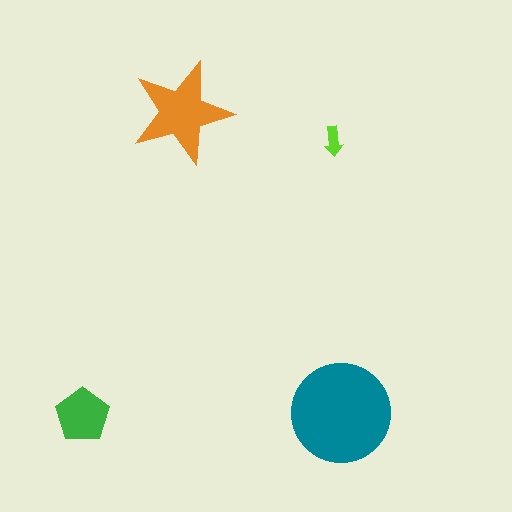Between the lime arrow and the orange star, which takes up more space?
The orange star.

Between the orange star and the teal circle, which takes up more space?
The teal circle.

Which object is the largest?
The teal circle.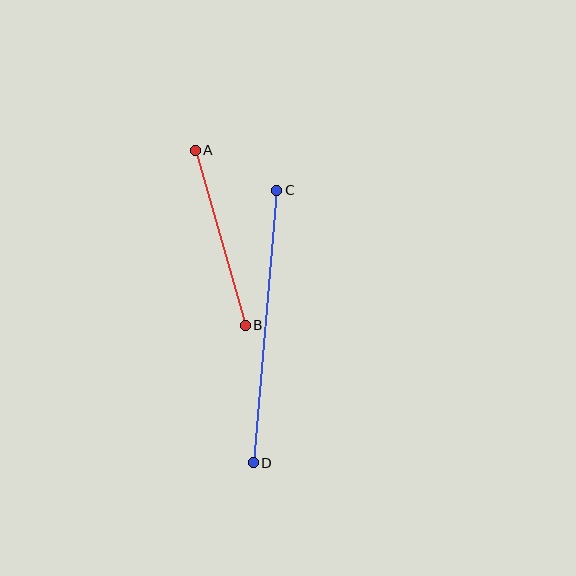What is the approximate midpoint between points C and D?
The midpoint is at approximately (265, 327) pixels.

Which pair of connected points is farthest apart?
Points C and D are farthest apart.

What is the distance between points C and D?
The distance is approximately 273 pixels.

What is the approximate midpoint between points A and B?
The midpoint is at approximately (220, 238) pixels.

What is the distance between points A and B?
The distance is approximately 182 pixels.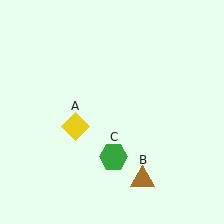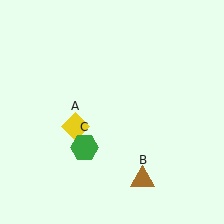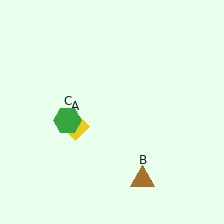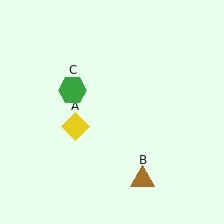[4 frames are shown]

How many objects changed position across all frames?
1 object changed position: green hexagon (object C).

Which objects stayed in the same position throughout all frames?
Yellow diamond (object A) and brown triangle (object B) remained stationary.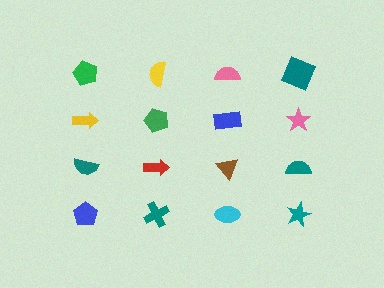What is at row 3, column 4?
A teal semicircle.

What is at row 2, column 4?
A pink star.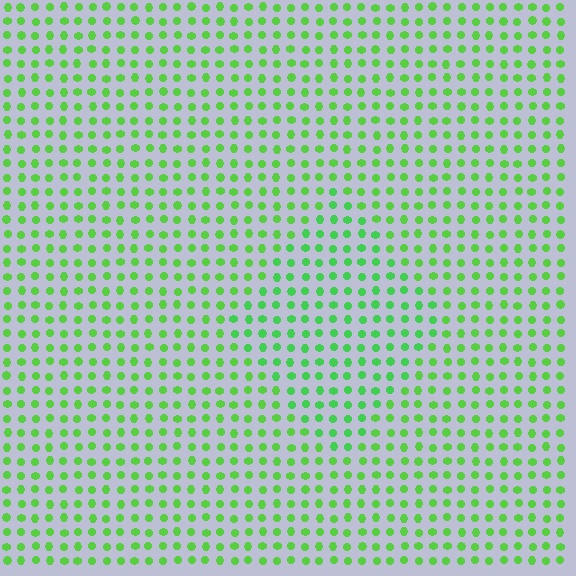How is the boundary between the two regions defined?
The boundary is defined purely by a slight shift in hue (about 17 degrees). Spacing, size, and orientation are identical on both sides.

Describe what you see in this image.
The image is filled with small lime elements in a uniform arrangement. A diamond-shaped region is visible where the elements are tinted to a slightly different hue, forming a subtle color boundary.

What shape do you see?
I see a diamond.